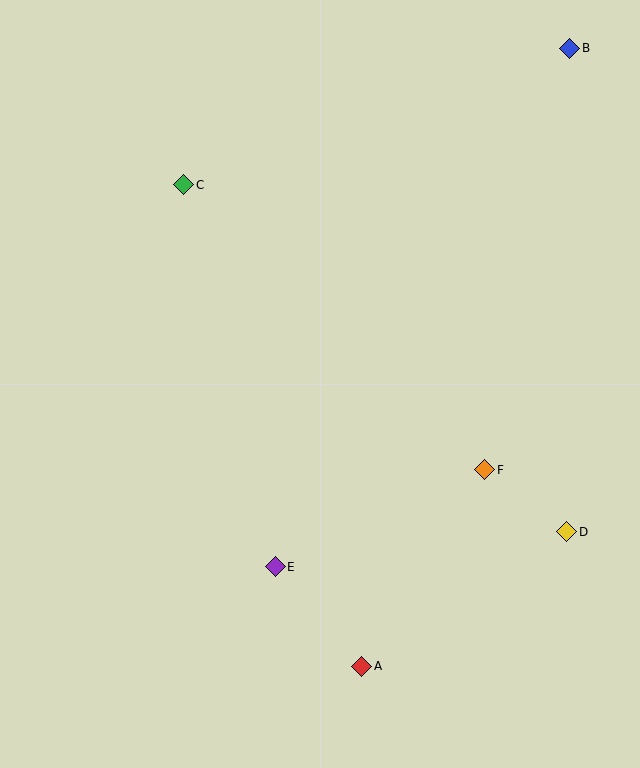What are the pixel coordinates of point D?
Point D is at (567, 532).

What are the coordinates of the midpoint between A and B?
The midpoint between A and B is at (466, 357).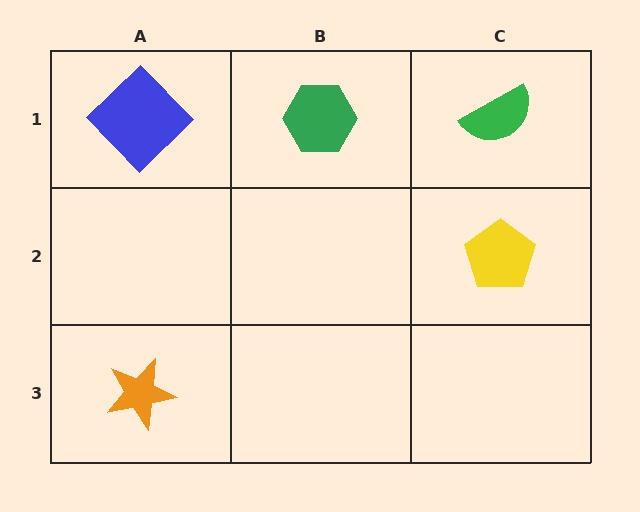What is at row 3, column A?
An orange star.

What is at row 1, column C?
A green semicircle.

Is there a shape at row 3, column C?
No, that cell is empty.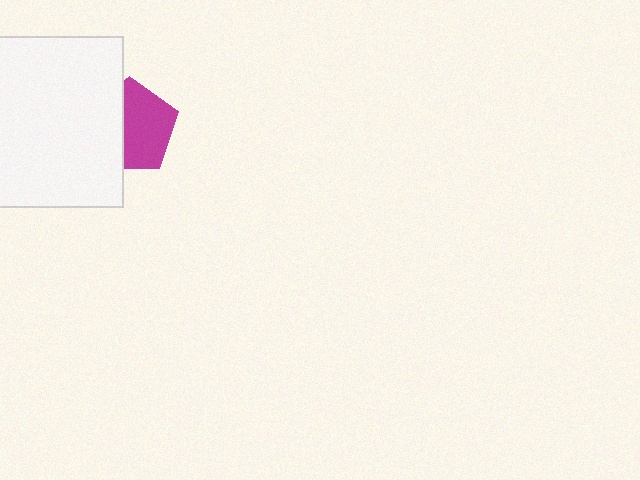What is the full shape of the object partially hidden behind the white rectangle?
The partially hidden object is a magenta pentagon.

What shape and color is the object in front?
The object in front is a white rectangle.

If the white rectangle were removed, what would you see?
You would see the complete magenta pentagon.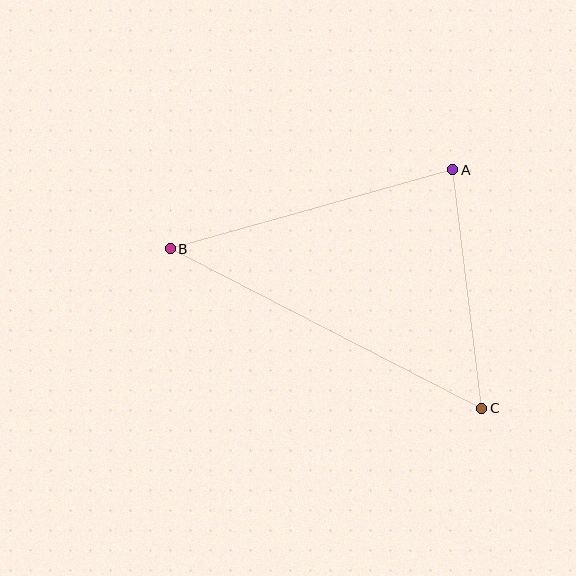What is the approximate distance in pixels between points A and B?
The distance between A and B is approximately 293 pixels.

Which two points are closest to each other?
Points A and C are closest to each other.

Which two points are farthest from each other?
Points B and C are farthest from each other.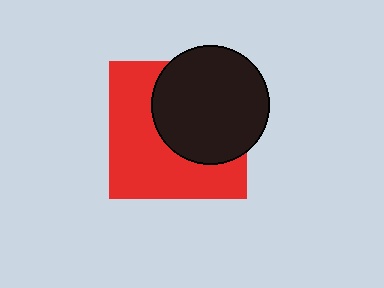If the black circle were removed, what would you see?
You would see the complete red square.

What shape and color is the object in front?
The object in front is a black circle.